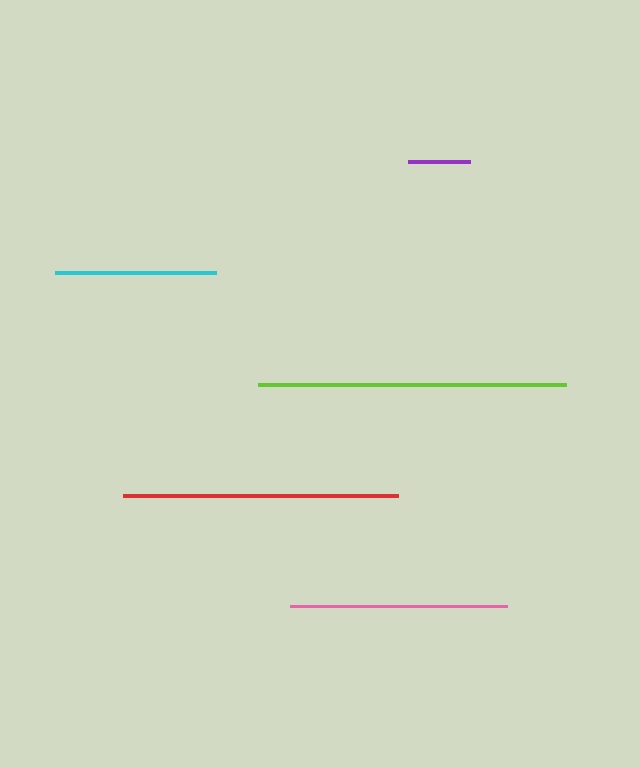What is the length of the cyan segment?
The cyan segment is approximately 161 pixels long.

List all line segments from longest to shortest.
From longest to shortest: lime, red, pink, cyan, purple.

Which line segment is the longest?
The lime line is the longest at approximately 308 pixels.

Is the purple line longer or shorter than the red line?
The red line is longer than the purple line.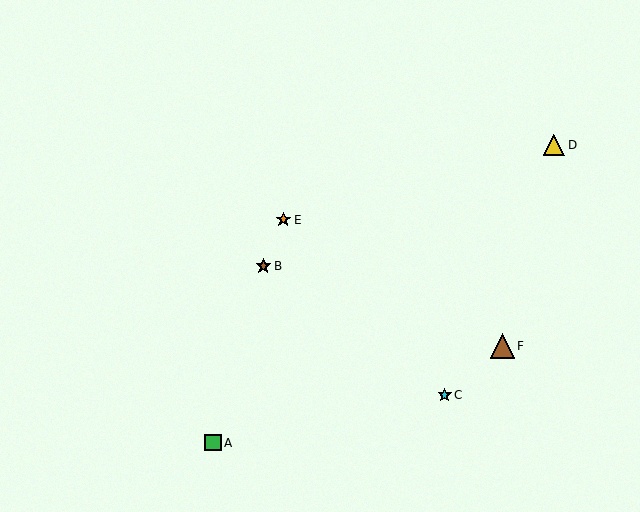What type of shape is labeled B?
Shape B is a brown star.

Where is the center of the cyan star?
The center of the cyan star is at (445, 395).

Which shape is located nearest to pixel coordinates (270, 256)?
The brown star (labeled B) at (263, 266) is nearest to that location.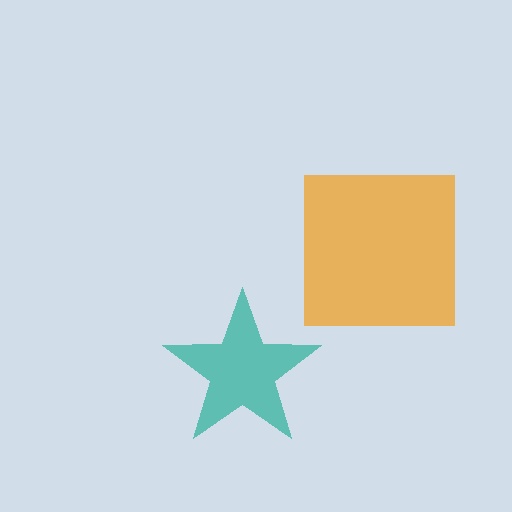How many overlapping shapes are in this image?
There are 2 overlapping shapes in the image.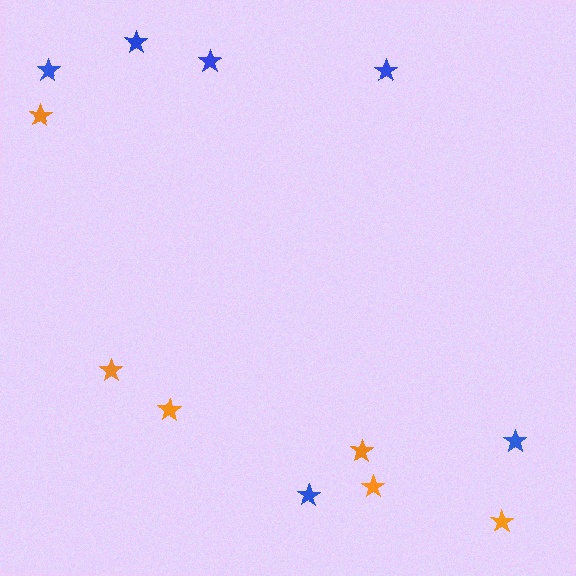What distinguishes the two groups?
There are 2 groups: one group of blue stars (6) and one group of orange stars (6).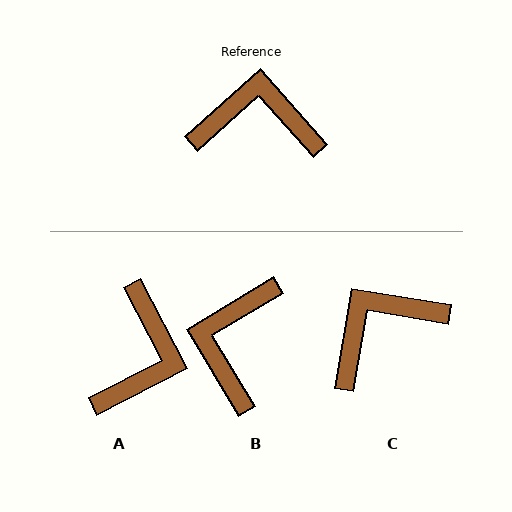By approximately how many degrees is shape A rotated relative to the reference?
Approximately 104 degrees clockwise.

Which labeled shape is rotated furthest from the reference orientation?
A, about 104 degrees away.